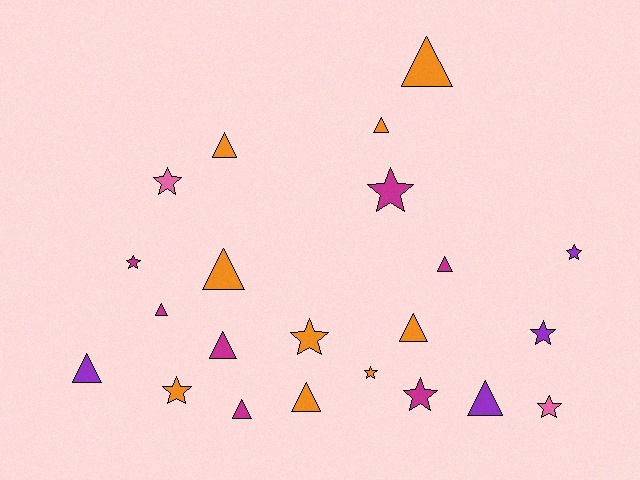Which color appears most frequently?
Orange, with 9 objects.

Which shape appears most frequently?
Triangle, with 12 objects.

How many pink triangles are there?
There are no pink triangles.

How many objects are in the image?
There are 22 objects.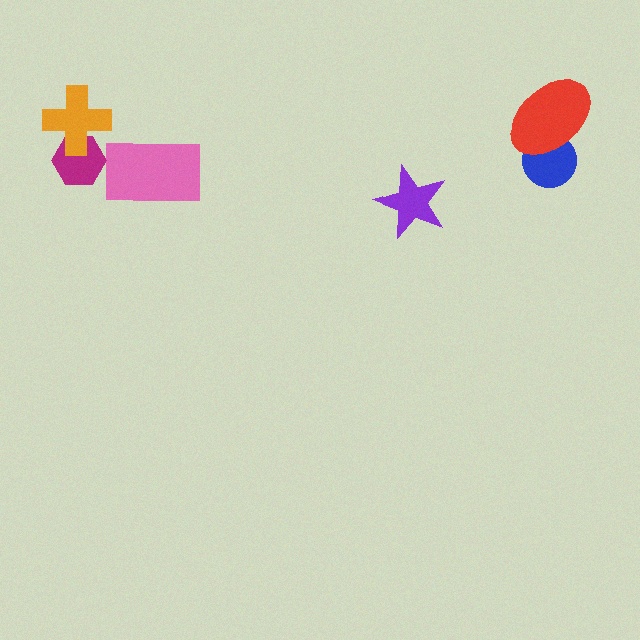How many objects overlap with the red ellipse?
1 object overlaps with the red ellipse.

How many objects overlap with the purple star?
0 objects overlap with the purple star.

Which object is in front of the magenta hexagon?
The orange cross is in front of the magenta hexagon.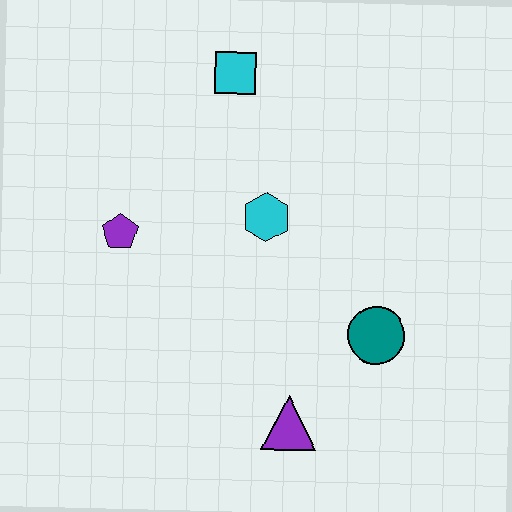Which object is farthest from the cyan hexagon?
The purple triangle is farthest from the cyan hexagon.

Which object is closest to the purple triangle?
The teal circle is closest to the purple triangle.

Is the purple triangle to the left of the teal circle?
Yes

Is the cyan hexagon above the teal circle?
Yes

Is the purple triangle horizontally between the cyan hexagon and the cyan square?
No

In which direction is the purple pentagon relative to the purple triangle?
The purple pentagon is above the purple triangle.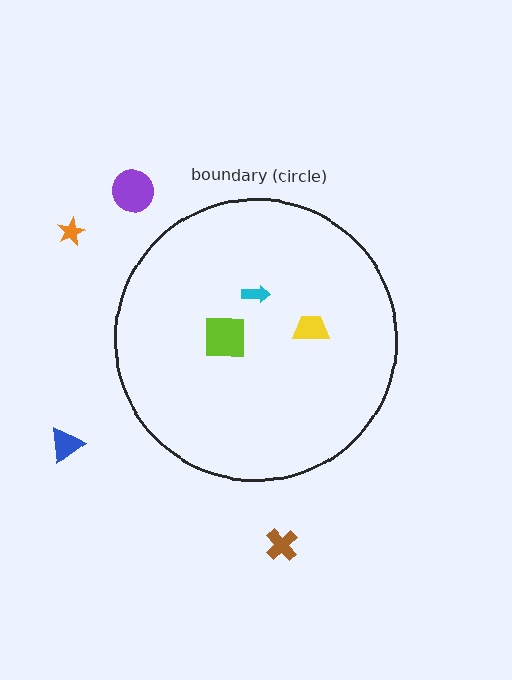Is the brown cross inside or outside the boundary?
Outside.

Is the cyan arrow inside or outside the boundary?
Inside.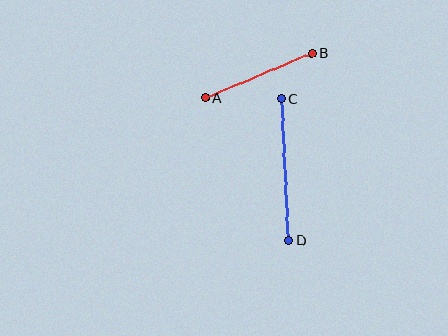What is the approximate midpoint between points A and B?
The midpoint is at approximately (259, 75) pixels.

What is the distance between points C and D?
The distance is approximately 142 pixels.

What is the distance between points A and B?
The distance is approximately 115 pixels.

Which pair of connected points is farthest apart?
Points C and D are farthest apart.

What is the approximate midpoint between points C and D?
The midpoint is at approximately (285, 169) pixels.